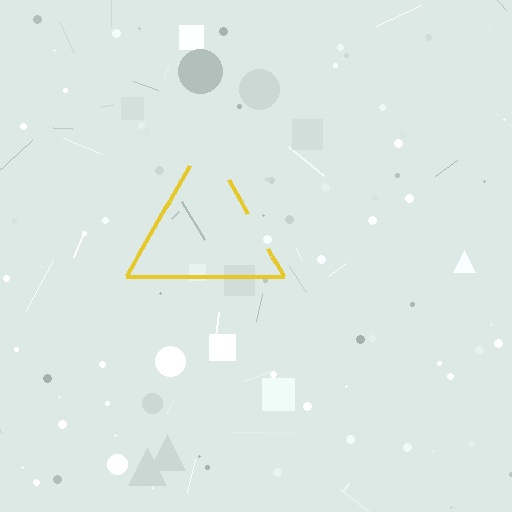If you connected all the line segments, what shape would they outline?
They would outline a triangle.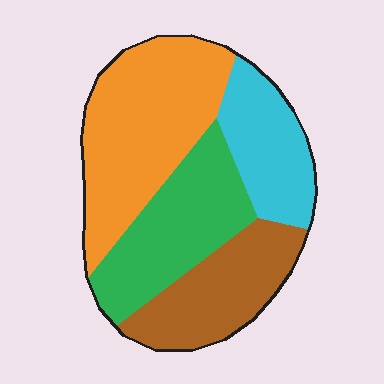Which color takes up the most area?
Orange, at roughly 35%.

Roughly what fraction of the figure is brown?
Brown covers about 20% of the figure.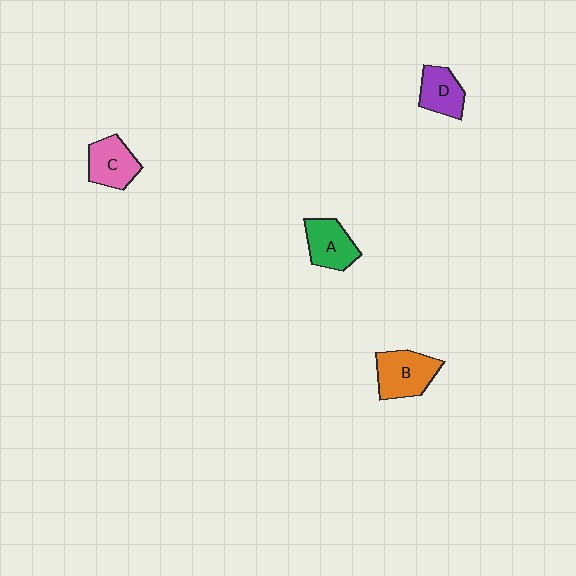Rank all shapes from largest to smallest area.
From largest to smallest: B (orange), C (pink), A (green), D (purple).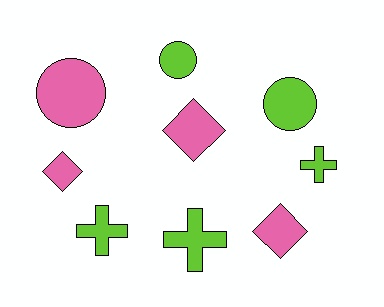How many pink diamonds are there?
There are 3 pink diamonds.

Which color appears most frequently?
Lime, with 5 objects.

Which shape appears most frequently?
Circle, with 3 objects.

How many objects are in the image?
There are 9 objects.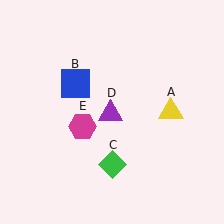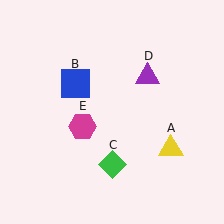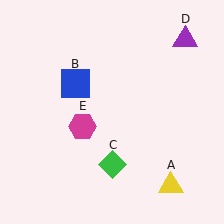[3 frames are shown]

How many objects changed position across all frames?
2 objects changed position: yellow triangle (object A), purple triangle (object D).